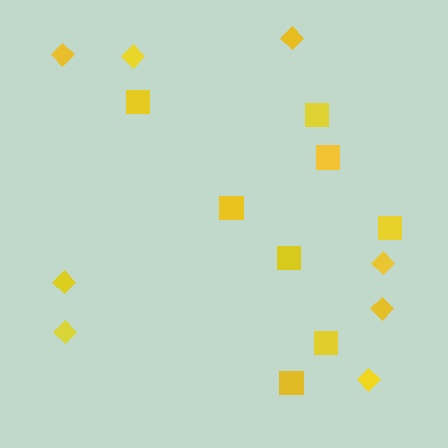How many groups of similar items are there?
There are 2 groups: one group of diamonds (8) and one group of squares (8).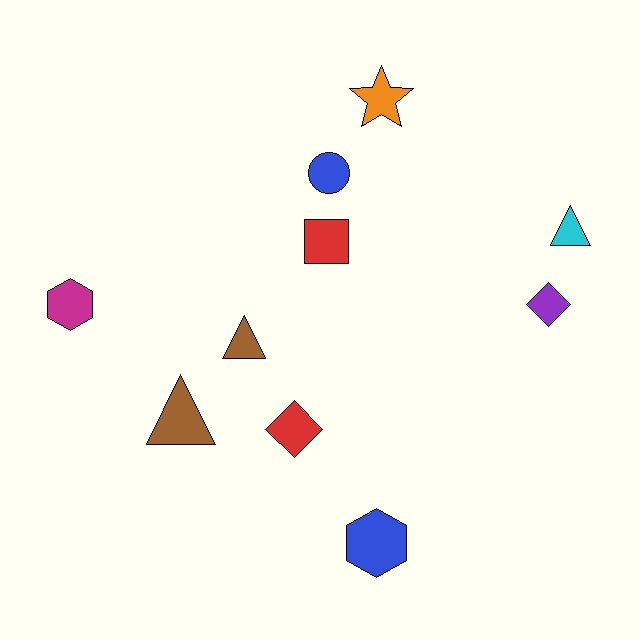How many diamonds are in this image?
There are 2 diamonds.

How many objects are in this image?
There are 10 objects.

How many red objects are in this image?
There are 2 red objects.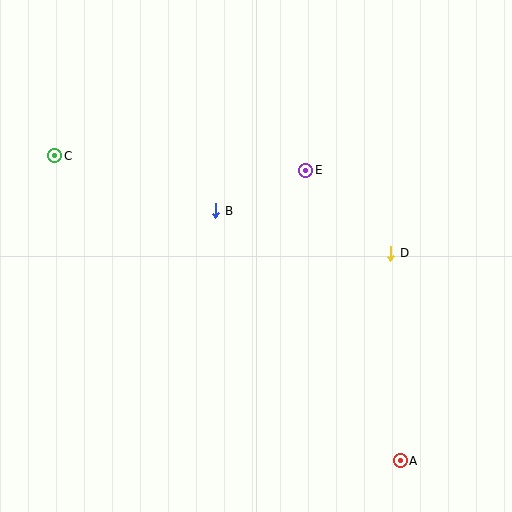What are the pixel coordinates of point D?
Point D is at (391, 253).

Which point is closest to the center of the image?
Point B at (216, 211) is closest to the center.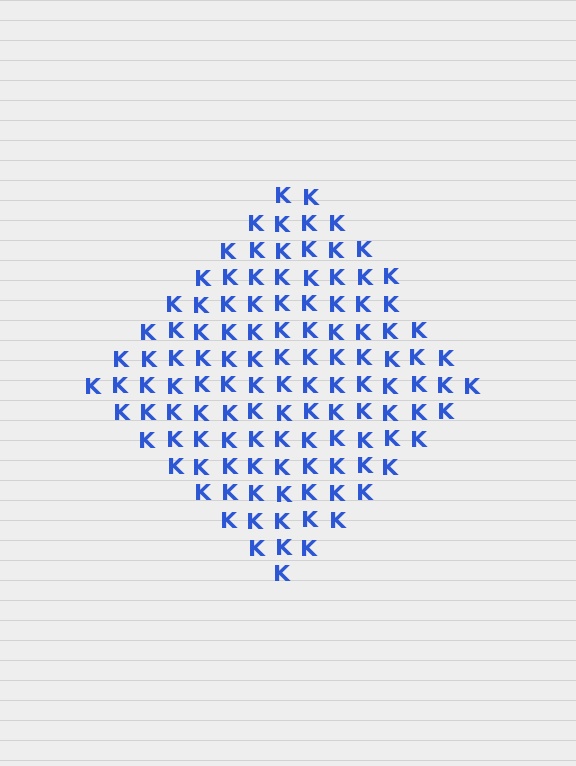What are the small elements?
The small elements are letter K's.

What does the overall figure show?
The overall figure shows a diamond.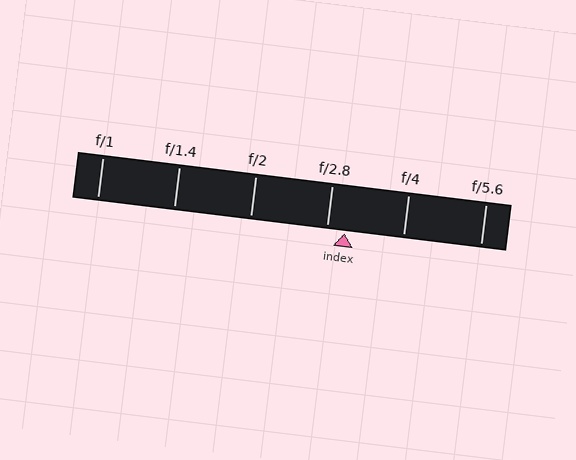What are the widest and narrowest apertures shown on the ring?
The widest aperture shown is f/1 and the narrowest is f/5.6.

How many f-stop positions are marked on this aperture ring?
There are 6 f-stop positions marked.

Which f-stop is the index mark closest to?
The index mark is closest to f/2.8.